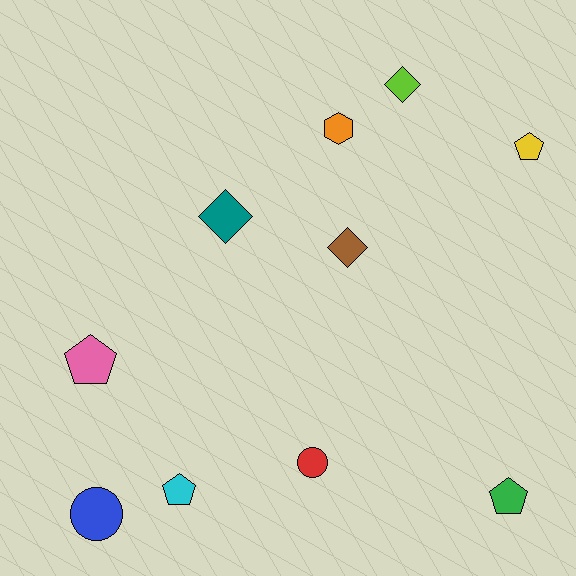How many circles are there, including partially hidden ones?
There are 2 circles.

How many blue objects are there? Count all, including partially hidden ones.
There is 1 blue object.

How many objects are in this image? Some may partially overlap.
There are 10 objects.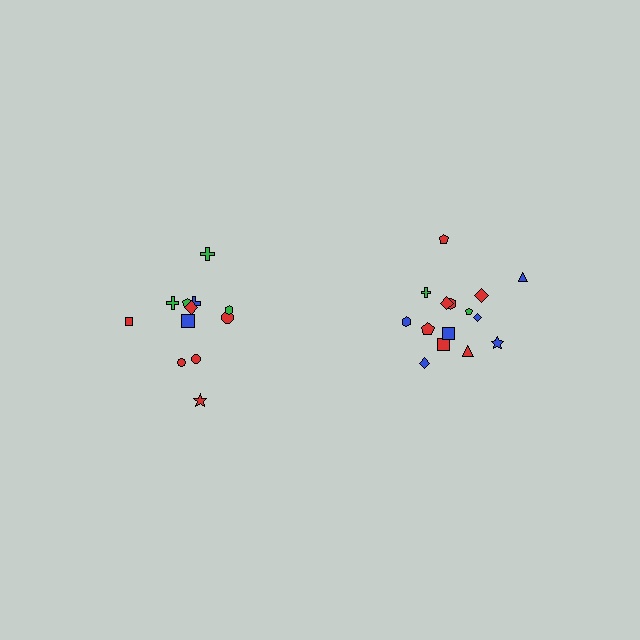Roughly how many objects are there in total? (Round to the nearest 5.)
Roughly 25 objects in total.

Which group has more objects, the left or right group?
The right group.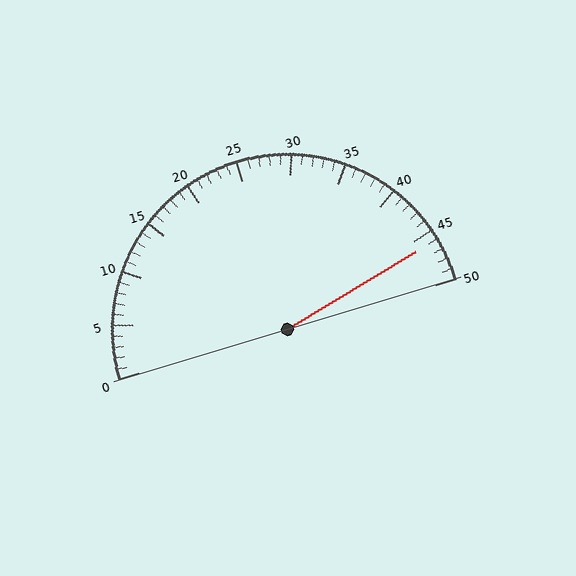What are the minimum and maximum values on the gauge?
The gauge ranges from 0 to 50.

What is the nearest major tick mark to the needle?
The nearest major tick mark is 45.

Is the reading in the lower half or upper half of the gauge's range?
The reading is in the upper half of the range (0 to 50).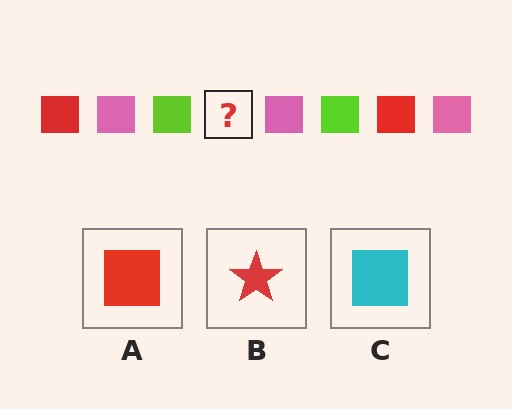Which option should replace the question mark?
Option A.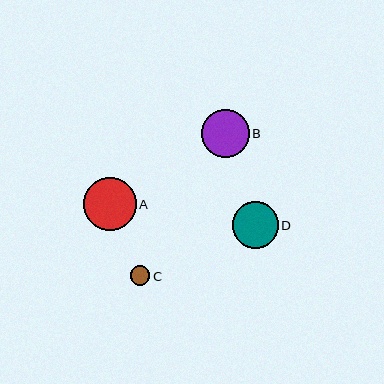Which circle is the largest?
Circle A is the largest with a size of approximately 53 pixels.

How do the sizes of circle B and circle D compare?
Circle B and circle D are approximately the same size.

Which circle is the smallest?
Circle C is the smallest with a size of approximately 19 pixels.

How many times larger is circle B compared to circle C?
Circle B is approximately 2.5 times the size of circle C.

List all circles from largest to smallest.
From largest to smallest: A, B, D, C.